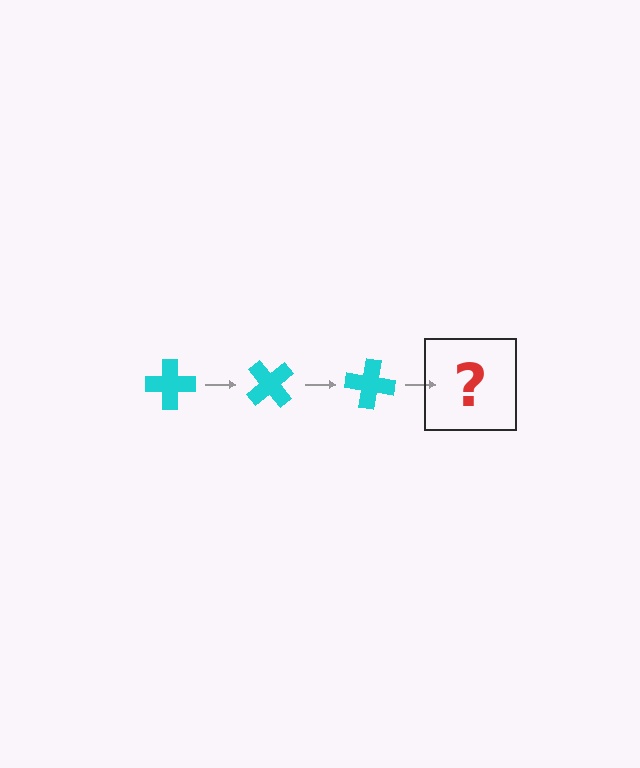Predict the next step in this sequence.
The next step is a cyan cross rotated 150 degrees.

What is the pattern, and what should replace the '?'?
The pattern is that the cross rotates 50 degrees each step. The '?' should be a cyan cross rotated 150 degrees.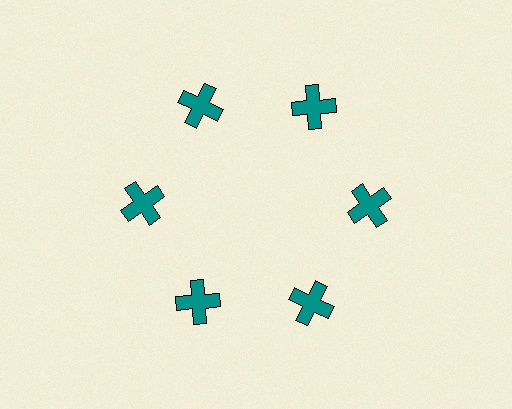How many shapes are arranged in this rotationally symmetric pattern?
There are 6 shapes, arranged in 6 groups of 1.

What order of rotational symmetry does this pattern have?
This pattern has 6-fold rotational symmetry.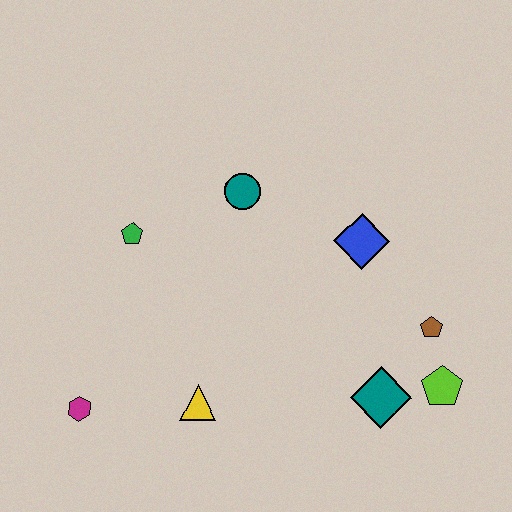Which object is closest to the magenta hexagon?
The yellow triangle is closest to the magenta hexagon.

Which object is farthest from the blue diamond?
The magenta hexagon is farthest from the blue diamond.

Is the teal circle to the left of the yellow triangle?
No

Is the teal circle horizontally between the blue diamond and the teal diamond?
No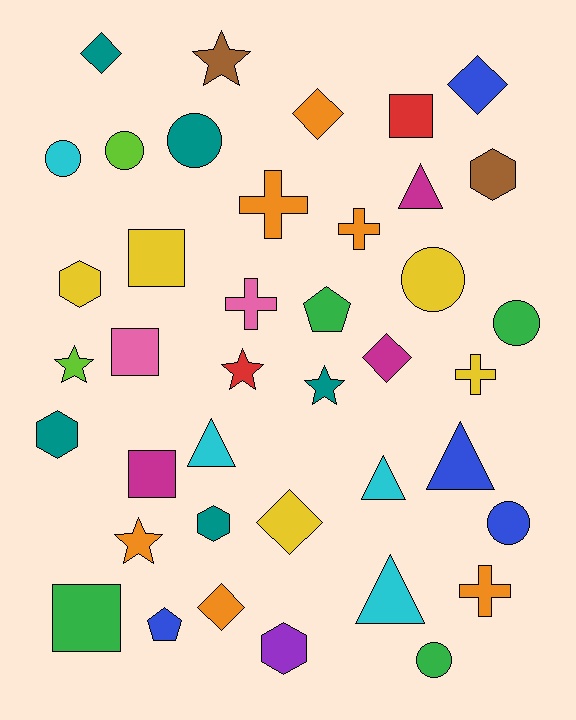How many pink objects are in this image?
There are 2 pink objects.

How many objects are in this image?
There are 40 objects.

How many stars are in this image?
There are 5 stars.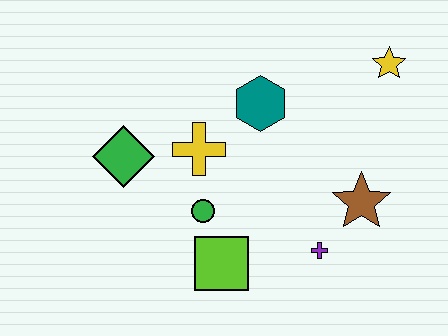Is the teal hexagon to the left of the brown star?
Yes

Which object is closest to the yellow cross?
The green circle is closest to the yellow cross.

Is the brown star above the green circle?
Yes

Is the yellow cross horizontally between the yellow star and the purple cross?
No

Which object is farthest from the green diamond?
The yellow star is farthest from the green diamond.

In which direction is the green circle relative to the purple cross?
The green circle is to the left of the purple cross.